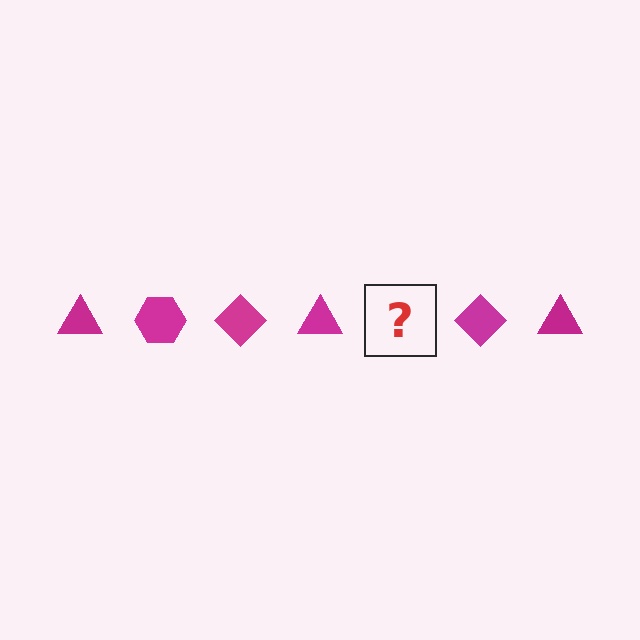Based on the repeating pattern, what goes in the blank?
The blank should be a magenta hexagon.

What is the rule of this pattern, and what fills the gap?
The rule is that the pattern cycles through triangle, hexagon, diamond shapes in magenta. The gap should be filled with a magenta hexagon.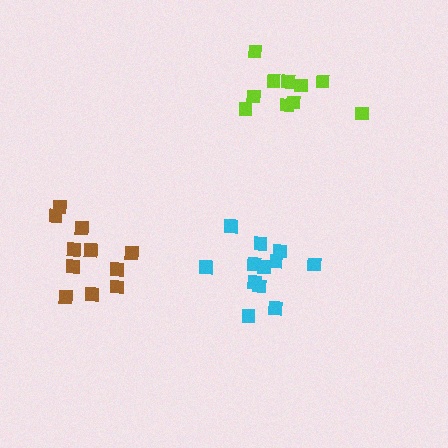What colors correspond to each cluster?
The clusters are colored: lime, cyan, brown.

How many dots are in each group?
Group 1: 10 dots, Group 2: 12 dots, Group 3: 11 dots (33 total).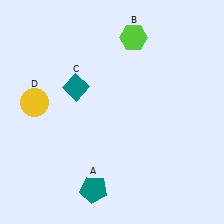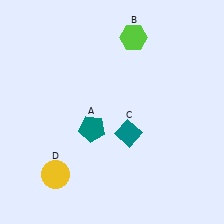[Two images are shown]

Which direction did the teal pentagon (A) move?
The teal pentagon (A) moved up.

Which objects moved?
The objects that moved are: the teal pentagon (A), the teal diamond (C), the yellow circle (D).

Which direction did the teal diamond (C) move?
The teal diamond (C) moved right.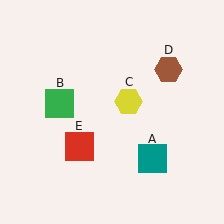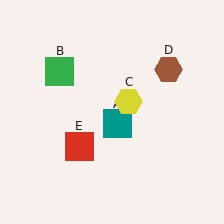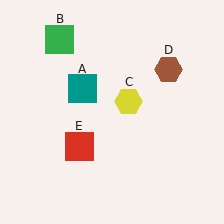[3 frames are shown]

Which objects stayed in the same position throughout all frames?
Yellow hexagon (object C) and brown hexagon (object D) and red square (object E) remained stationary.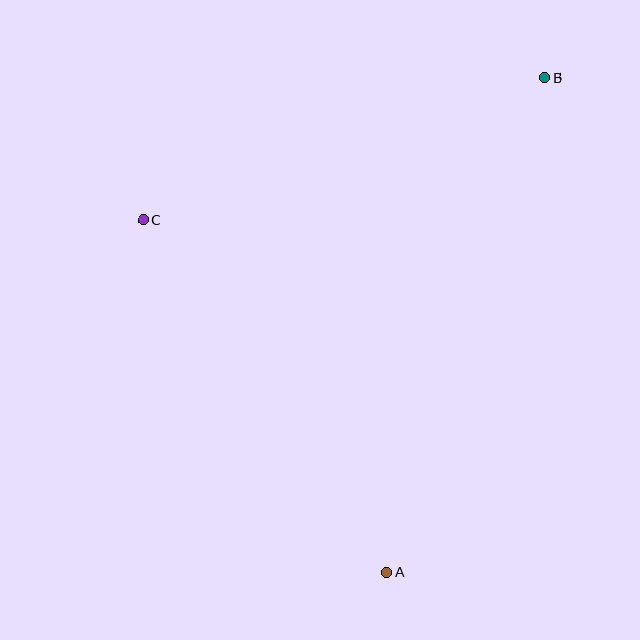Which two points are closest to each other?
Points B and C are closest to each other.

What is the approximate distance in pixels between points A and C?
The distance between A and C is approximately 428 pixels.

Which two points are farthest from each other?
Points A and B are farthest from each other.